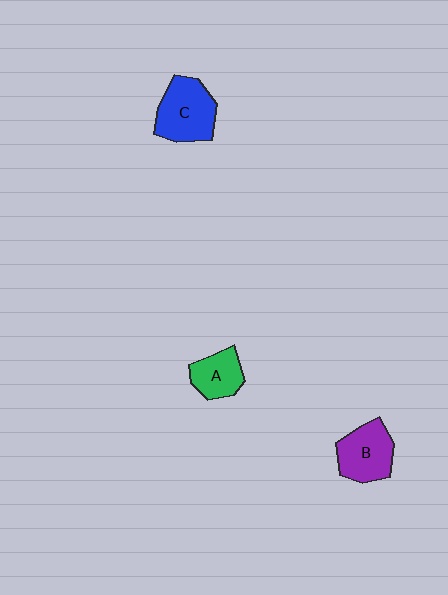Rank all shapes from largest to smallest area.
From largest to smallest: C (blue), B (purple), A (green).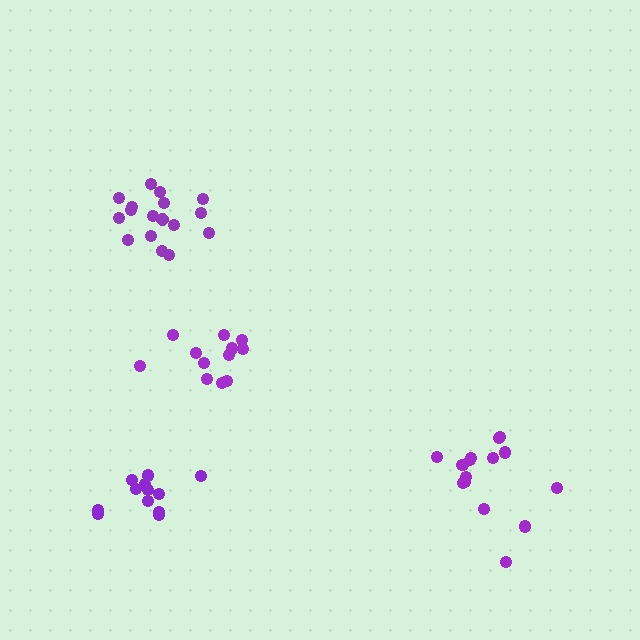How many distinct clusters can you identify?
There are 4 distinct clusters.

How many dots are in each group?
Group 1: 12 dots, Group 2: 17 dots, Group 3: 15 dots, Group 4: 12 dots (56 total).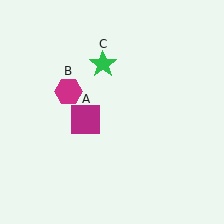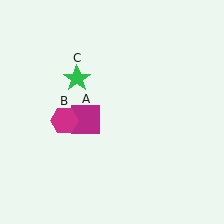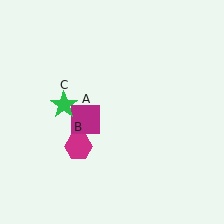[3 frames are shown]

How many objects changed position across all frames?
2 objects changed position: magenta hexagon (object B), green star (object C).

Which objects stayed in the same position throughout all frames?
Magenta square (object A) remained stationary.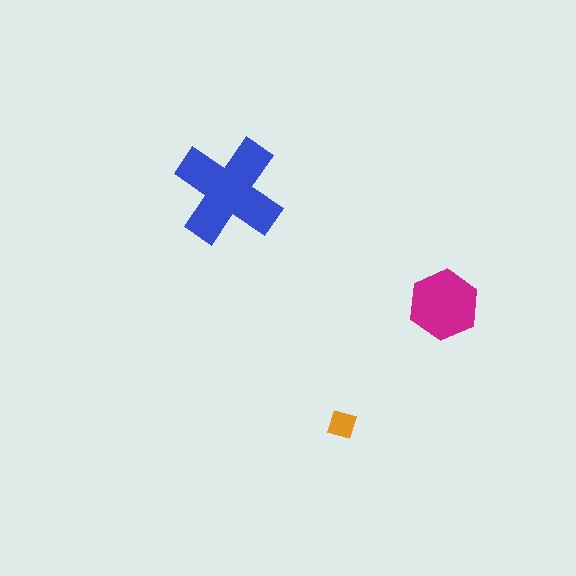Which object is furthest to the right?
The magenta hexagon is rightmost.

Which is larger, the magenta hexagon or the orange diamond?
The magenta hexagon.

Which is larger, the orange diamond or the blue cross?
The blue cross.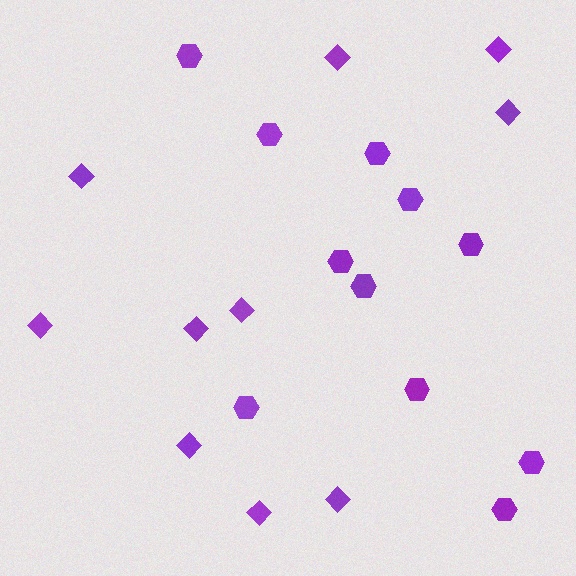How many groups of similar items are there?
There are 2 groups: one group of hexagons (11) and one group of diamonds (10).